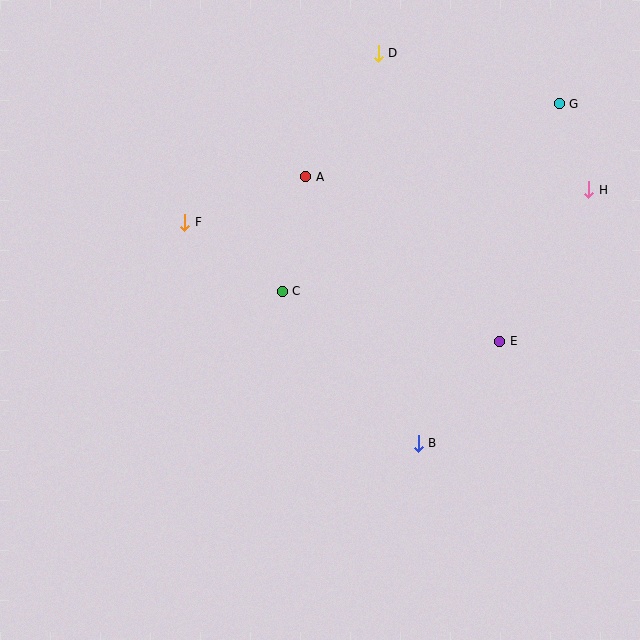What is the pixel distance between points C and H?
The distance between C and H is 323 pixels.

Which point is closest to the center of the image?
Point C at (282, 291) is closest to the center.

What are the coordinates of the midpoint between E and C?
The midpoint between E and C is at (391, 316).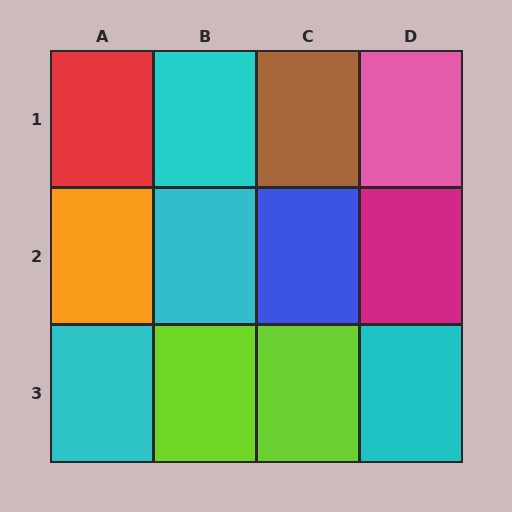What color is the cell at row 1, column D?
Pink.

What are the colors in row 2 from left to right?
Orange, cyan, blue, magenta.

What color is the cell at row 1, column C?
Brown.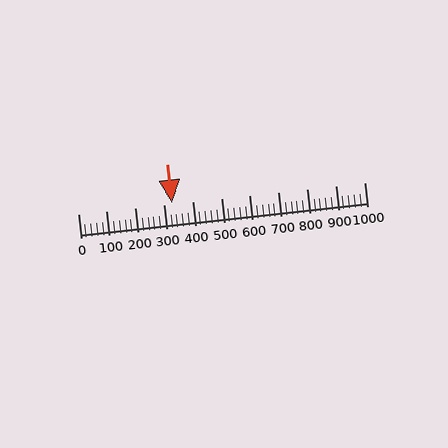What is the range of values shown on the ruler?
The ruler shows values from 0 to 1000.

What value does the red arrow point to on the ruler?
The red arrow points to approximately 327.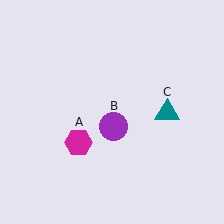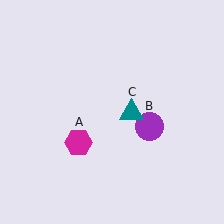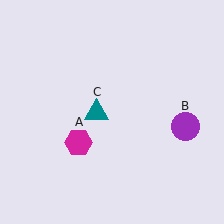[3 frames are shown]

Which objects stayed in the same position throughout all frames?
Magenta hexagon (object A) remained stationary.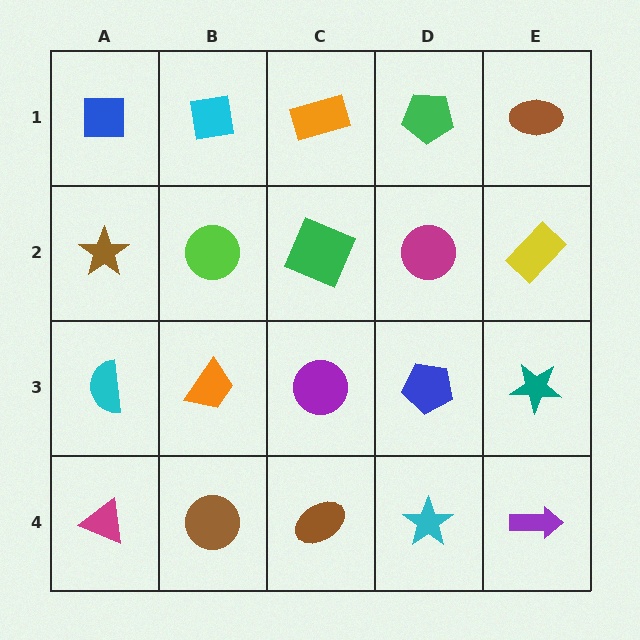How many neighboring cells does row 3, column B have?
4.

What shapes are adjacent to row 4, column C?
A purple circle (row 3, column C), a brown circle (row 4, column B), a cyan star (row 4, column D).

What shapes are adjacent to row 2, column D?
A green pentagon (row 1, column D), a blue pentagon (row 3, column D), a green square (row 2, column C), a yellow rectangle (row 2, column E).